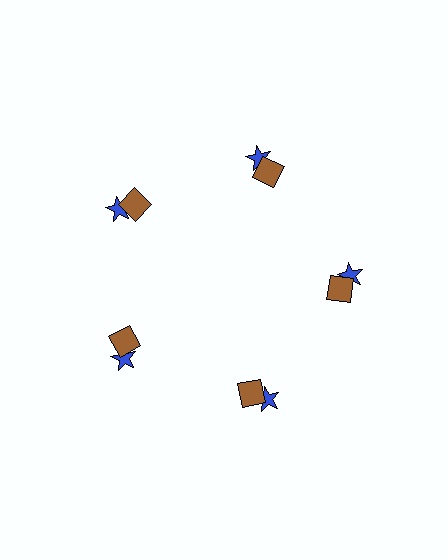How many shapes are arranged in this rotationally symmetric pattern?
There are 10 shapes, arranged in 5 groups of 2.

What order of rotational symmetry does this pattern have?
This pattern has 5-fold rotational symmetry.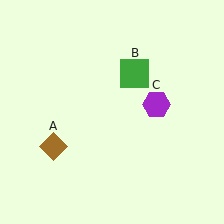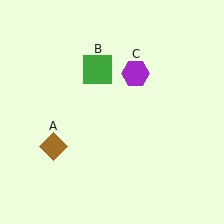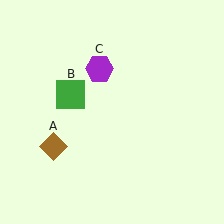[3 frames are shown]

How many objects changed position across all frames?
2 objects changed position: green square (object B), purple hexagon (object C).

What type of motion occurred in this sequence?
The green square (object B), purple hexagon (object C) rotated counterclockwise around the center of the scene.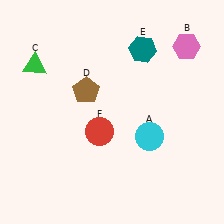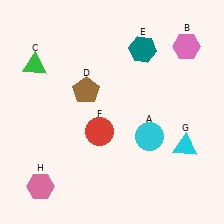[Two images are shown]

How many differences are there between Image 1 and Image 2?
There are 2 differences between the two images.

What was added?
A cyan triangle (G), a pink hexagon (H) were added in Image 2.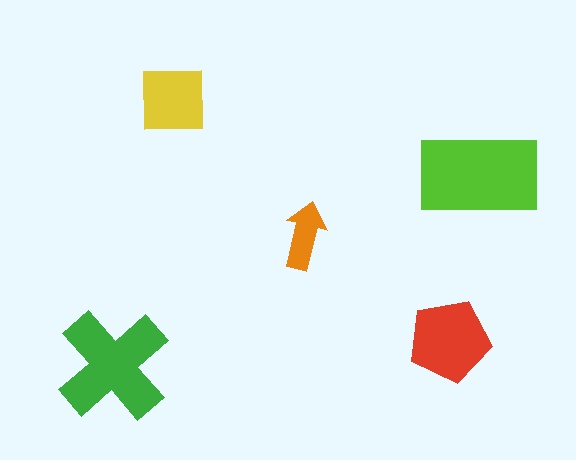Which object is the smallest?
The orange arrow.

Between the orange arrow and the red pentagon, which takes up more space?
The red pentagon.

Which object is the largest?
The lime rectangle.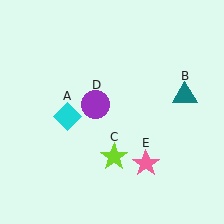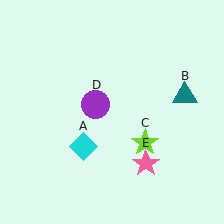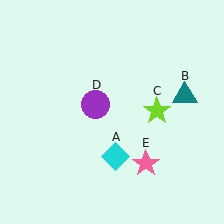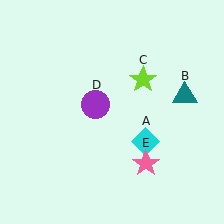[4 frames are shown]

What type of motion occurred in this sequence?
The cyan diamond (object A), lime star (object C) rotated counterclockwise around the center of the scene.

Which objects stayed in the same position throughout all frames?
Teal triangle (object B) and purple circle (object D) and pink star (object E) remained stationary.